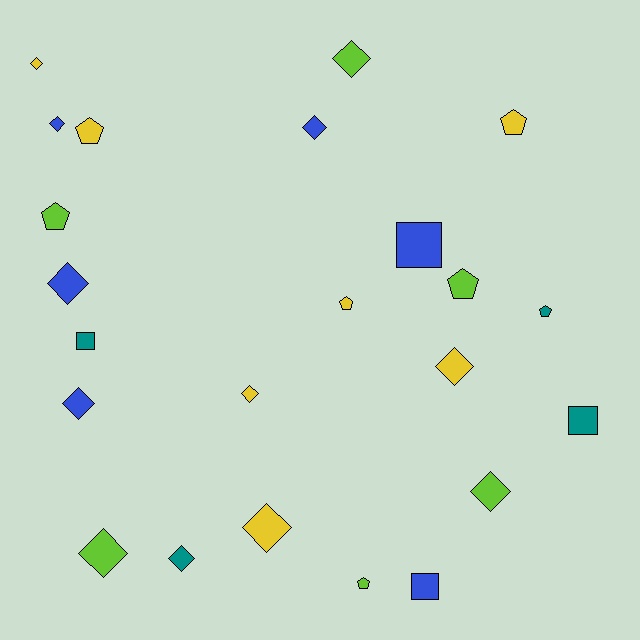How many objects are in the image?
There are 23 objects.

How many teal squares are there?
There are 2 teal squares.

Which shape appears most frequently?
Diamond, with 12 objects.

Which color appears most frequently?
Yellow, with 7 objects.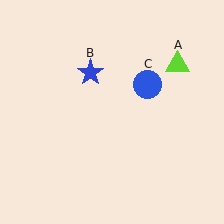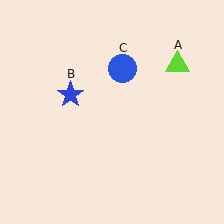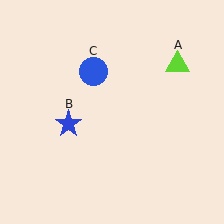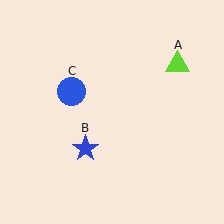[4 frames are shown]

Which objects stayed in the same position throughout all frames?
Lime triangle (object A) remained stationary.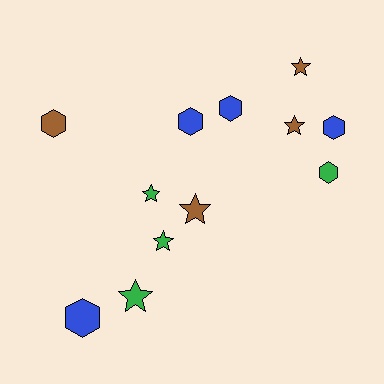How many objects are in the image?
There are 12 objects.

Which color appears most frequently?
Green, with 4 objects.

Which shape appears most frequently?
Star, with 6 objects.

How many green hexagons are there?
There is 1 green hexagon.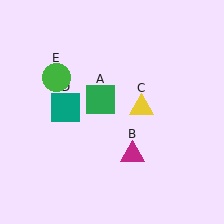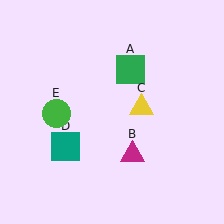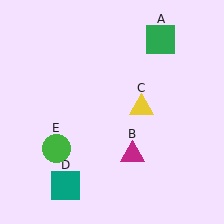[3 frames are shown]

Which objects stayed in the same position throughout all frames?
Magenta triangle (object B) and yellow triangle (object C) remained stationary.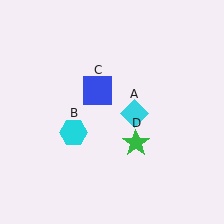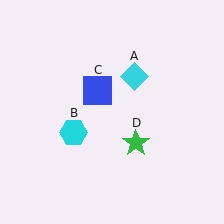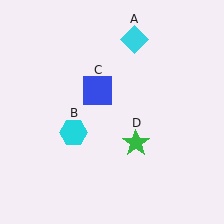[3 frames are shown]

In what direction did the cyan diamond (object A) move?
The cyan diamond (object A) moved up.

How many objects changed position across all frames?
1 object changed position: cyan diamond (object A).